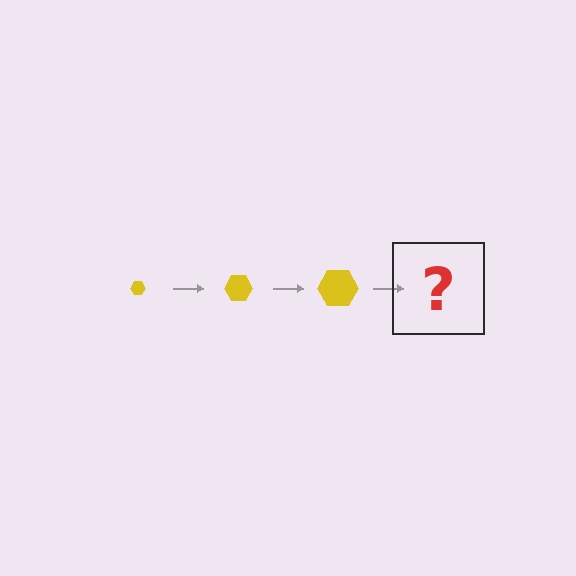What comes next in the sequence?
The next element should be a yellow hexagon, larger than the previous one.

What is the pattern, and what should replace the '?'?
The pattern is that the hexagon gets progressively larger each step. The '?' should be a yellow hexagon, larger than the previous one.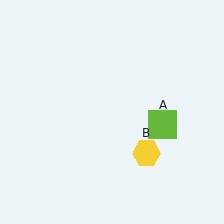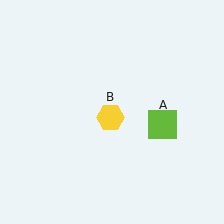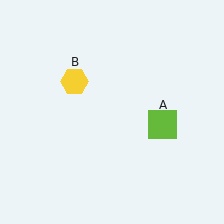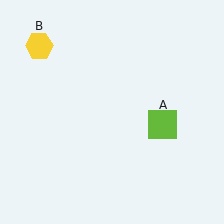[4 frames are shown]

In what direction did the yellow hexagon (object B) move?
The yellow hexagon (object B) moved up and to the left.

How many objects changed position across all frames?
1 object changed position: yellow hexagon (object B).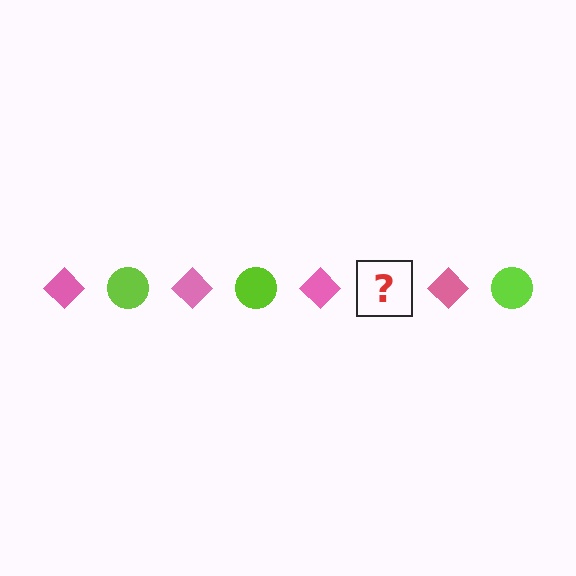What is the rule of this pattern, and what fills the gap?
The rule is that the pattern alternates between pink diamond and lime circle. The gap should be filled with a lime circle.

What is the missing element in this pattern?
The missing element is a lime circle.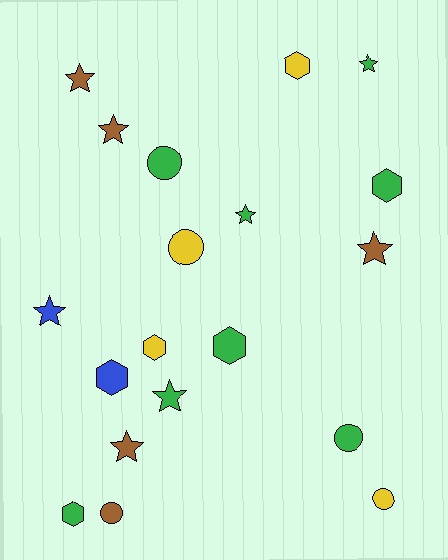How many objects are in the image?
There are 19 objects.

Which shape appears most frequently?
Star, with 8 objects.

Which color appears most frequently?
Green, with 8 objects.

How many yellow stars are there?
There are no yellow stars.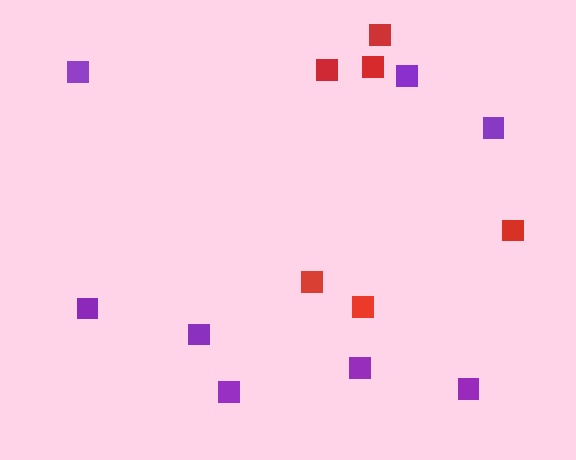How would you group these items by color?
There are 2 groups: one group of purple squares (8) and one group of red squares (6).